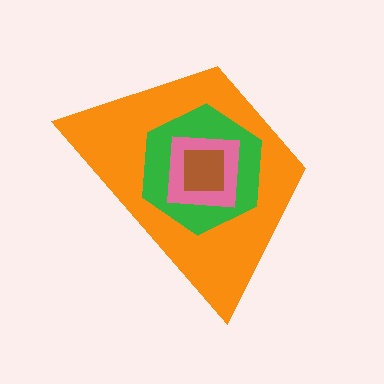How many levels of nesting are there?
4.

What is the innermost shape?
The brown square.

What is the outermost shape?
The orange trapezoid.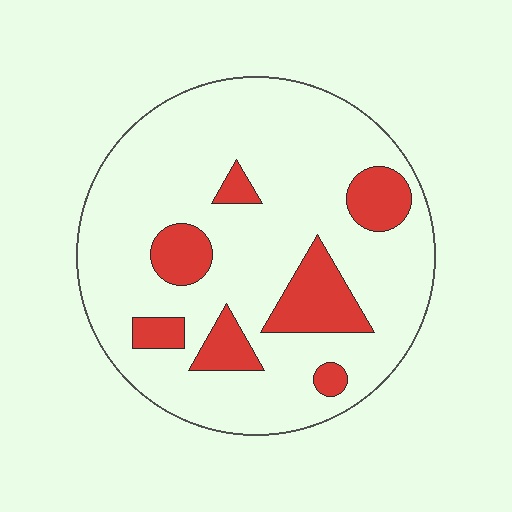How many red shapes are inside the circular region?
7.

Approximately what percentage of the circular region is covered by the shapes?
Approximately 20%.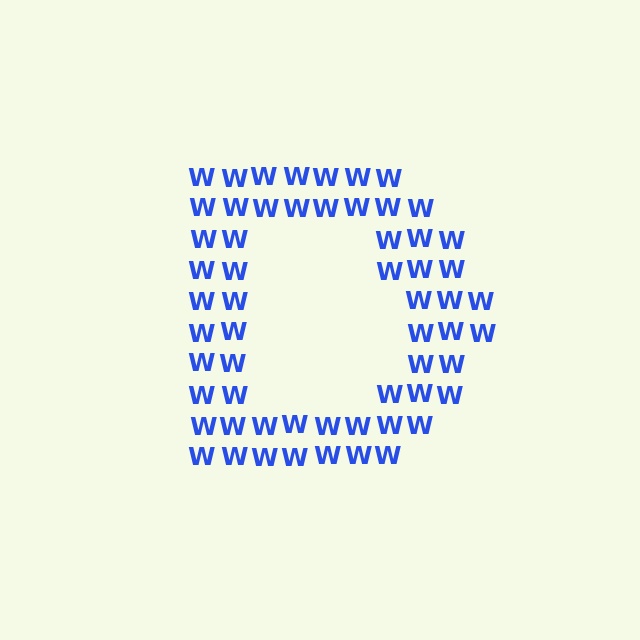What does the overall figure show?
The overall figure shows the letter D.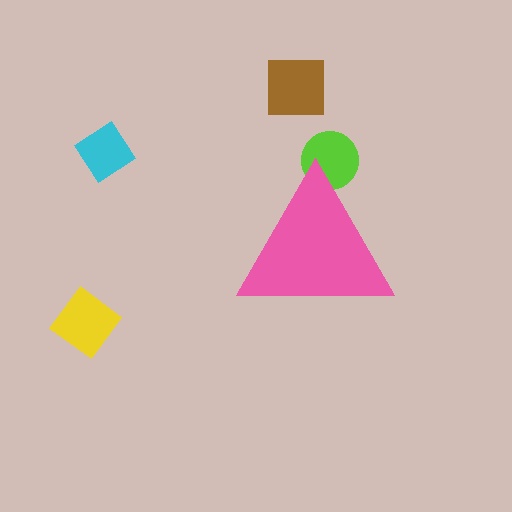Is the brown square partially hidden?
No, the brown square is fully visible.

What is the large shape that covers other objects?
A pink triangle.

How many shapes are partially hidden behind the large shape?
1 shape is partially hidden.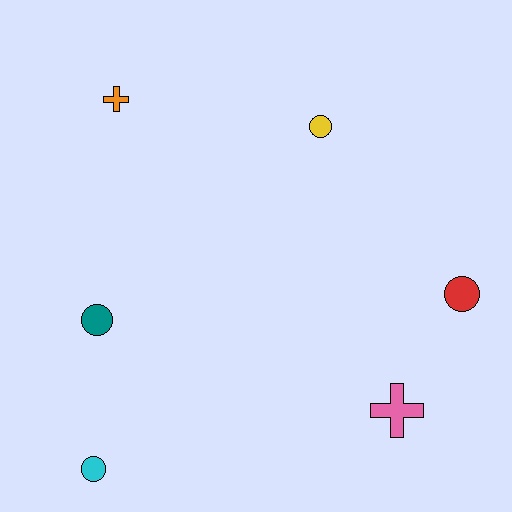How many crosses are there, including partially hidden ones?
There are 2 crosses.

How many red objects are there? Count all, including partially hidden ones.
There is 1 red object.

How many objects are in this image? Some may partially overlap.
There are 6 objects.